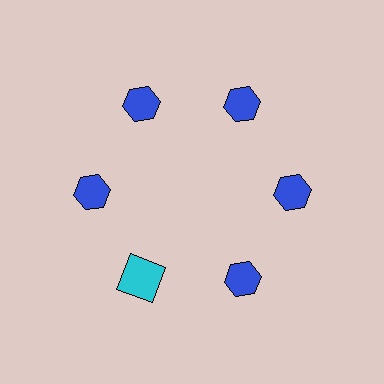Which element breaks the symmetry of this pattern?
The cyan square at roughly the 7 o'clock position breaks the symmetry. All other shapes are blue hexagons.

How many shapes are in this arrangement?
There are 6 shapes arranged in a ring pattern.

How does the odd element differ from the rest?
It differs in both color (cyan instead of blue) and shape (square instead of hexagon).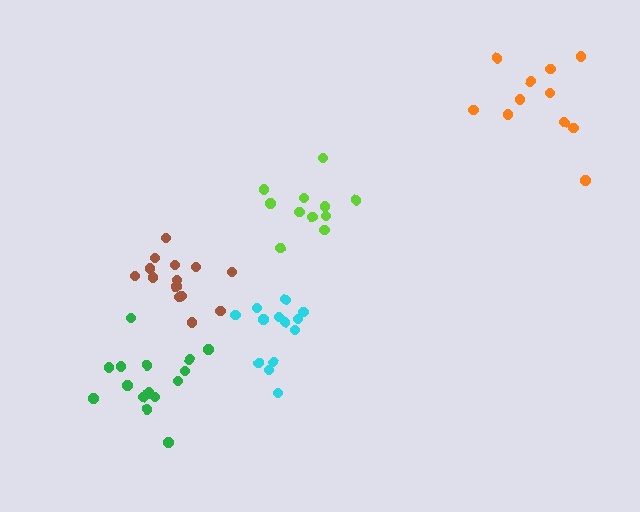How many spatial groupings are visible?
There are 5 spatial groupings.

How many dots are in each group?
Group 1: 13 dots, Group 2: 14 dots, Group 3: 11 dots, Group 4: 11 dots, Group 5: 16 dots (65 total).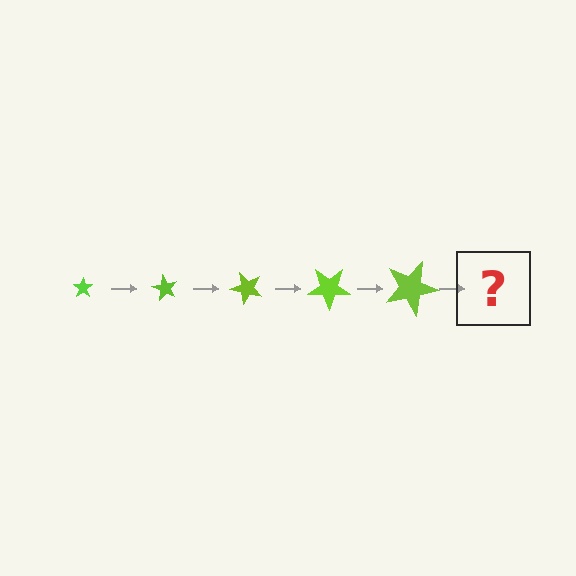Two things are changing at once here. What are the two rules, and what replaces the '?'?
The two rules are that the star grows larger each step and it rotates 60 degrees each step. The '?' should be a star, larger than the previous one and rotated 300 degrees from the start.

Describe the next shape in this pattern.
It should be a star, larger than the previous one and rotated 300 degrees from the start.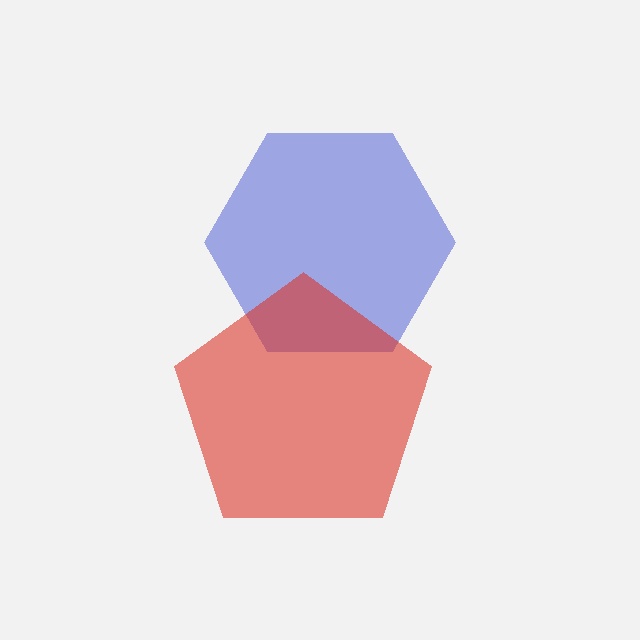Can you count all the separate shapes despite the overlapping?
Yes, there are 2 separate shapes.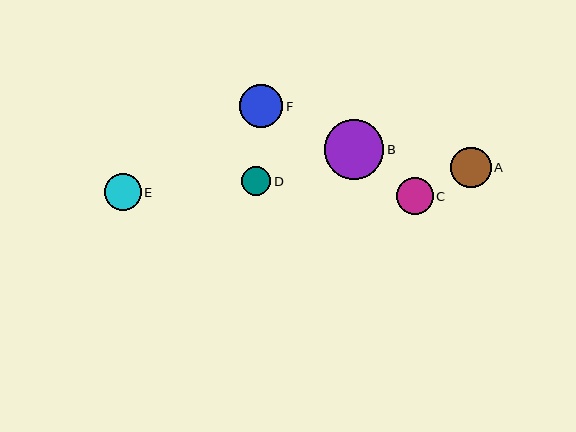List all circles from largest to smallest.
From largest to smallest: B, F, A, E, C, D.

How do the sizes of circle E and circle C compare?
Circle E and circle C are approximately the same size.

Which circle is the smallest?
Circle D is the smallest with a size of approximately 30 pixels.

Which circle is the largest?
Circle B is the largest with a size of approximately 59 pixels.